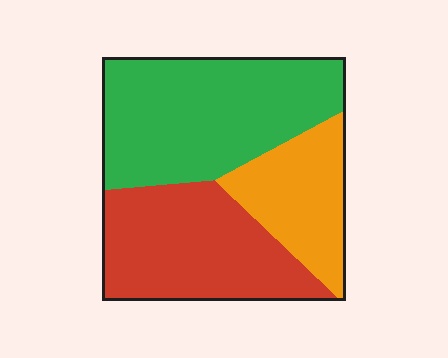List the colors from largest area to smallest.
From largest to smallest: green, red, orange.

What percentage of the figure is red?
Red takes up about one third (1/3) of the figure.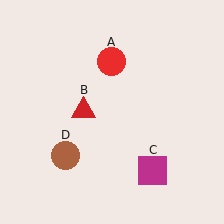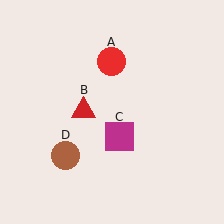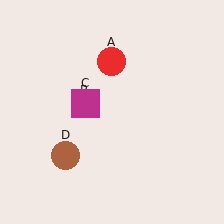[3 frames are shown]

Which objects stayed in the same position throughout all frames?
Red circle (object A) and red triangle (object B) and brown circle (object D) remained stationary.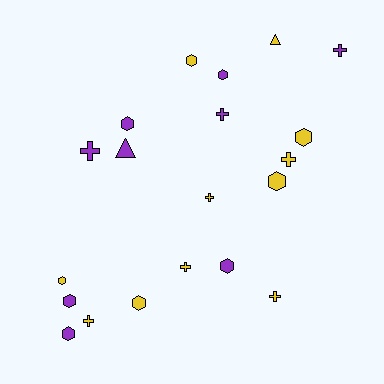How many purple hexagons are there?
There are 5 purple hexagons.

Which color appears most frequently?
Yellow, with 11 objects.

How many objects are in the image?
There are 20 objects.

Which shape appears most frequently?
Hexagon, with 10 objects.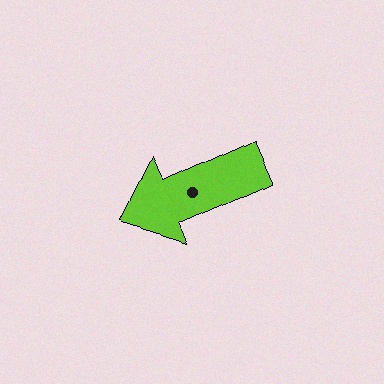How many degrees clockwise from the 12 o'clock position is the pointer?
Approximately 246 degrees.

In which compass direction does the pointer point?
Southwest.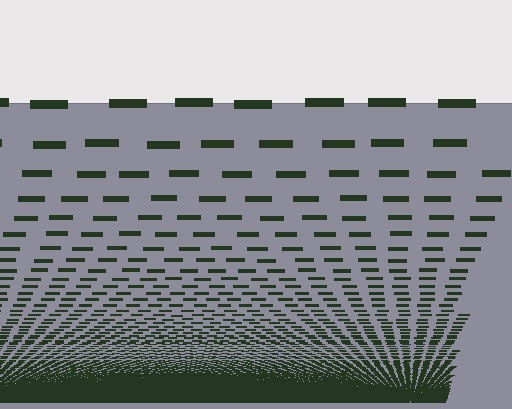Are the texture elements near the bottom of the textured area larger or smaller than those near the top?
Smaller. The gradient is inverted — elements near the bottom are smaller and denser.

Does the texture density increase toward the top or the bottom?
Density increases toward the bottom.